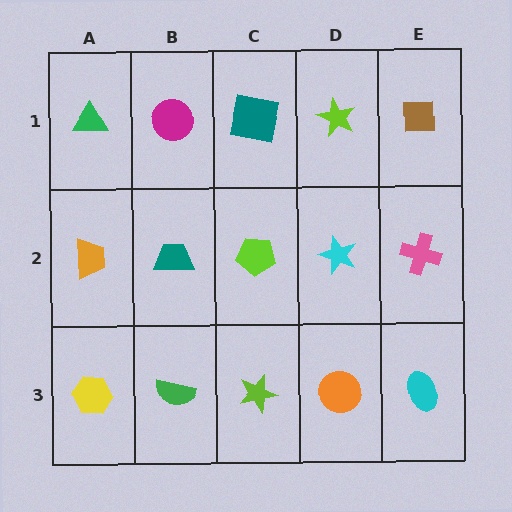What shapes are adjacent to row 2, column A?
A green triangle (row 1, column A), a yellow hexagon (row 3, column A), a teal trapezoid (row 2, column B).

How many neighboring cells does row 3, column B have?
3.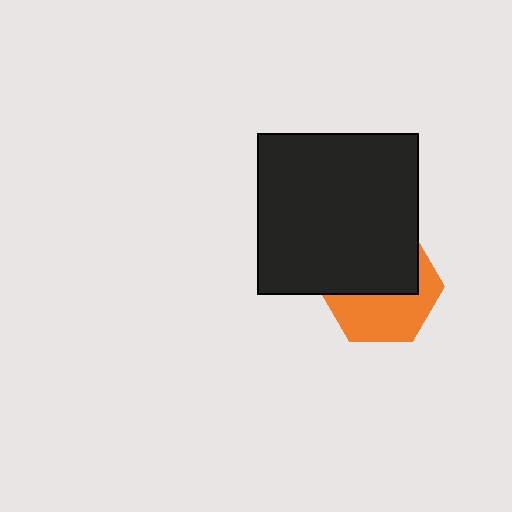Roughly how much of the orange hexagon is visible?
About half of it is visible (roughly 47%).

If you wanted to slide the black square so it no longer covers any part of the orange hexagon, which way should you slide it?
Slide it up — that is the most direct way to separate the two shapes.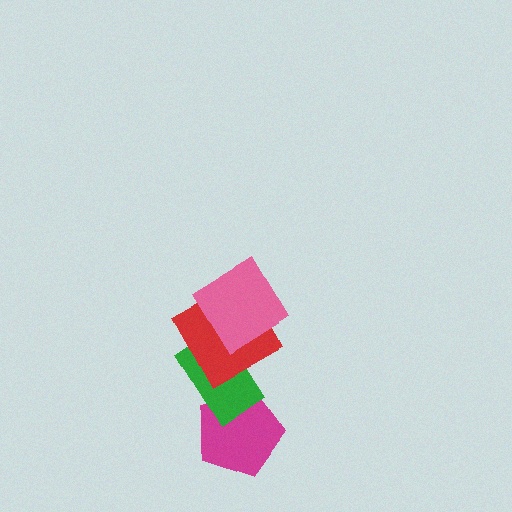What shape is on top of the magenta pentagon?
The green rectangle is on top of the magenta pentagon.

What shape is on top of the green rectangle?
The red square is on top of the green rectangle.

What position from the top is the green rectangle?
The green rectangle is 3rd from the top.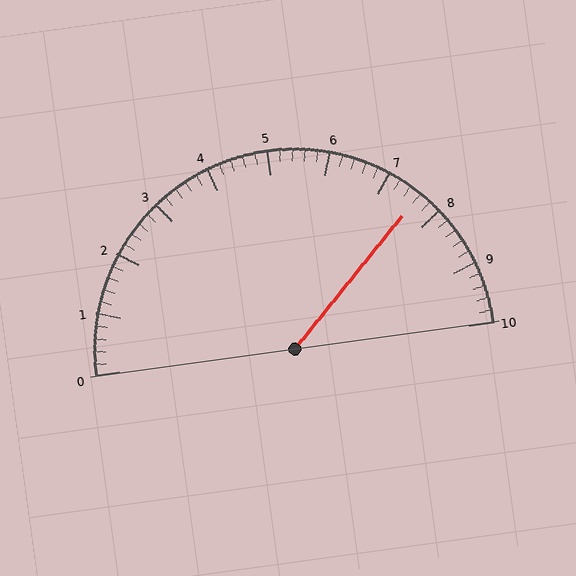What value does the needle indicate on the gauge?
The needle indicates approximately 7.6.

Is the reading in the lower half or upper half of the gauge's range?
The reading is in the upper half of the range (0 to 10).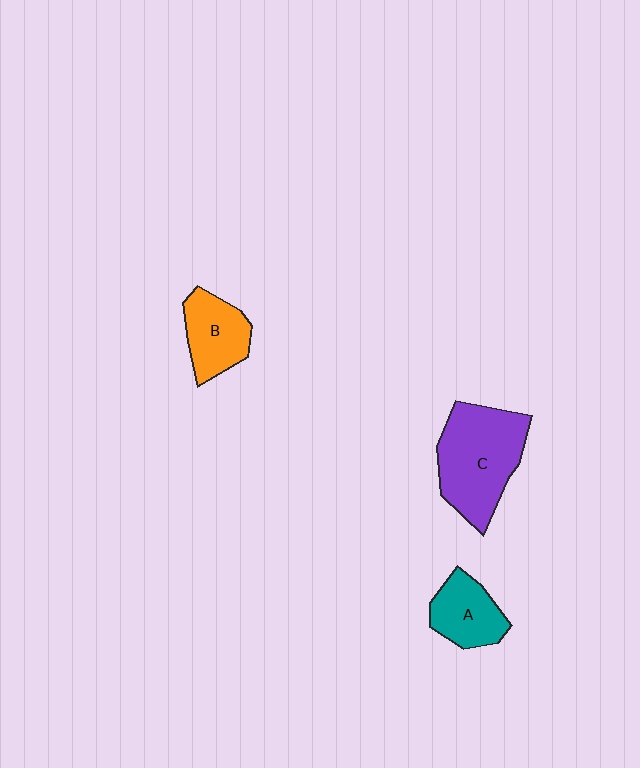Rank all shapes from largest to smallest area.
From largest to smallest: C (purple), B (orange), A (teal).